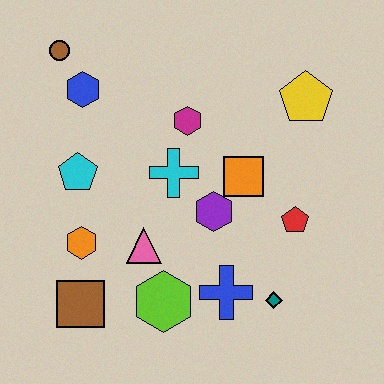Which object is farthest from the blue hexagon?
The teal diamond is farthest from the blue hexagon.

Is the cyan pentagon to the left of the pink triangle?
Yes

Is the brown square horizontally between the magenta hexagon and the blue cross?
No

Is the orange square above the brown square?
Yes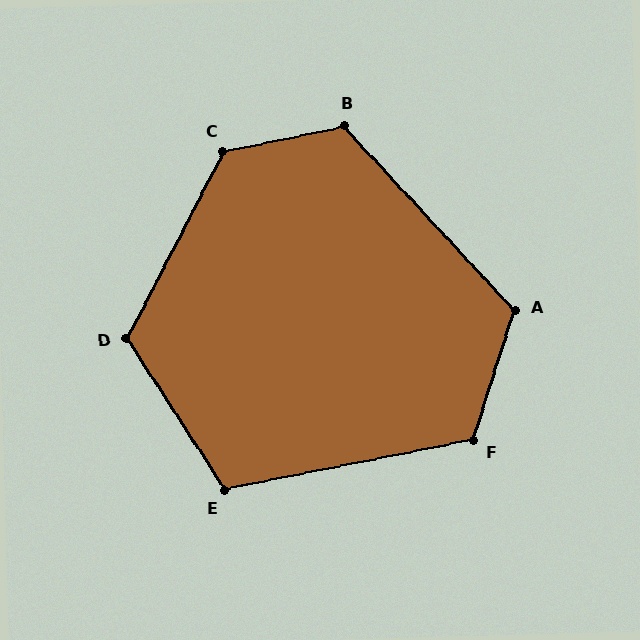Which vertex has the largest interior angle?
C, at approximately 129 degrees.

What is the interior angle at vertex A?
Approximately 120 degrees (obtuse).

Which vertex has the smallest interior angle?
E, at approximately 112 degrees.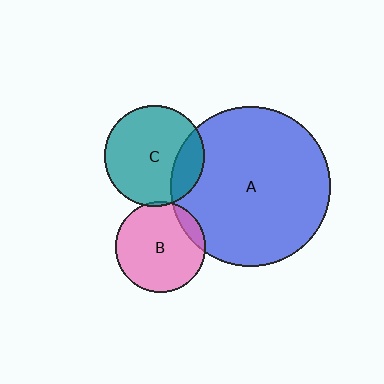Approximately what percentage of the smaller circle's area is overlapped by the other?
Approximately 5%.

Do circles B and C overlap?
Yes.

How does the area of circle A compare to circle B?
Approximately 3.1 times.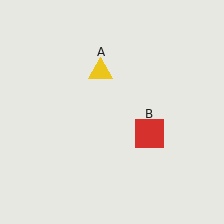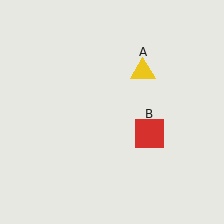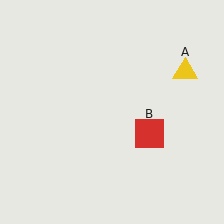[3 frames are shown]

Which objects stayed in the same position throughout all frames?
Red square (object B) remained stationary.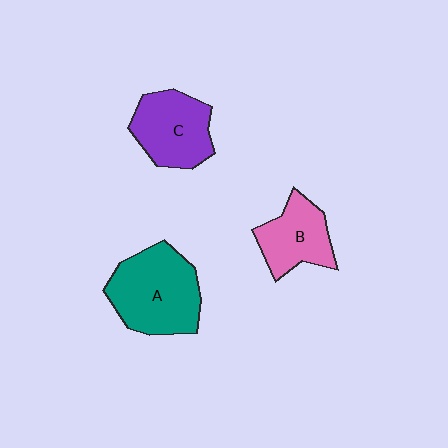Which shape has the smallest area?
Shape B (pink).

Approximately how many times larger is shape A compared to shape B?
Approximately 1.6 times.